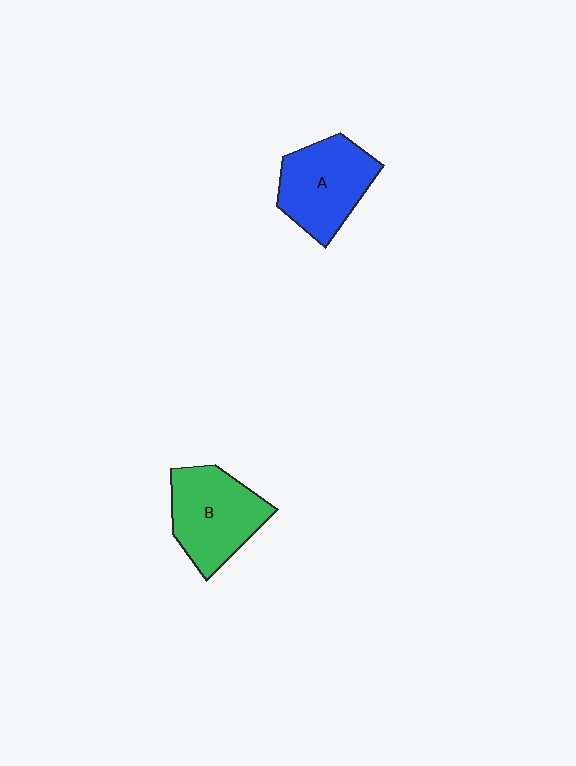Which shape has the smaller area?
Shape A (blue).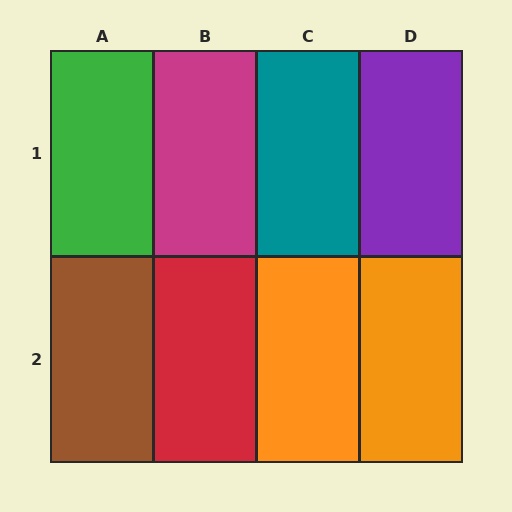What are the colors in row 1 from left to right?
Green, magenta, teal, purple.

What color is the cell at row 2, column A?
Brown.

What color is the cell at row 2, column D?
Orange.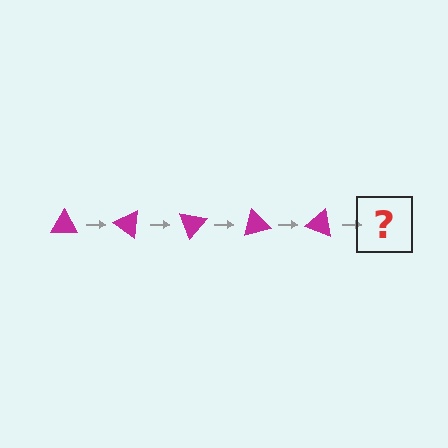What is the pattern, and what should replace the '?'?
The pattern is that the triangle rotates 35 degrees each step. The '?' should be a magenta triangle rotated 175 degrees.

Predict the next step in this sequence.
The next step is a magenta triangle rotated 175 degrees.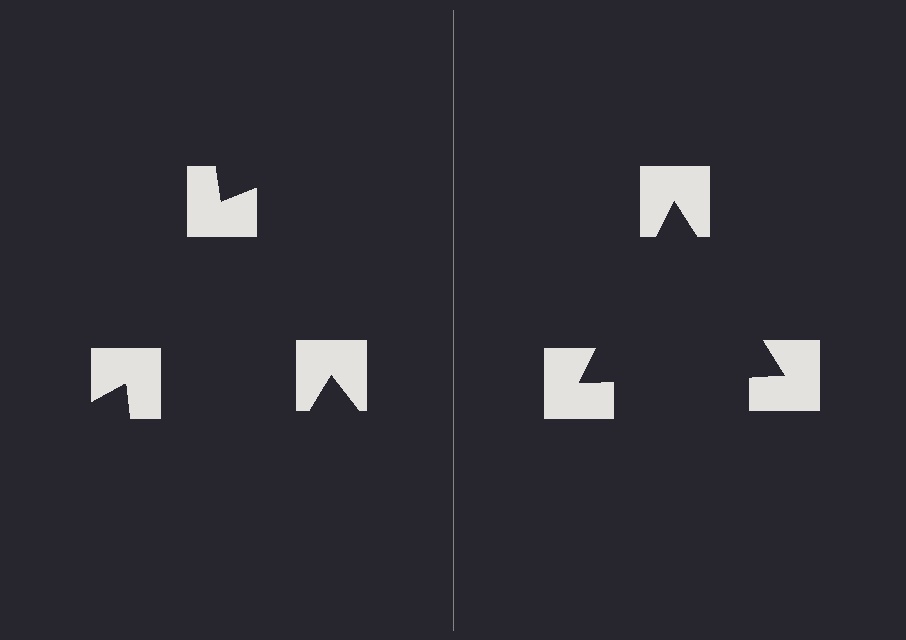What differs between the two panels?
The notched squares are positioned identically on both sides; only the wedge orientations differ. On the right they align to a triangle; on the left they are misaligned.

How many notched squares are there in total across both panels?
6 — 3 on each side.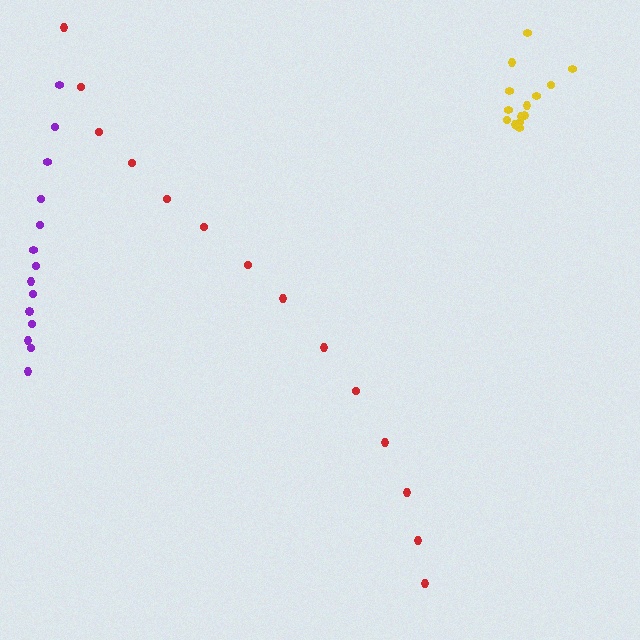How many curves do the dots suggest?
There are 3 distinct paths.